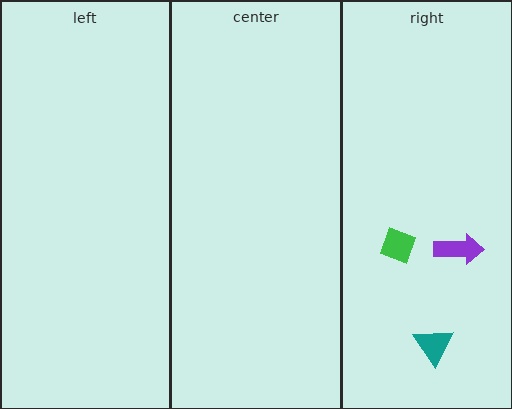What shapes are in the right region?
The teal triangle, the purple arrow, the green diamond.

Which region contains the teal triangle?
The right region.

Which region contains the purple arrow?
The right region.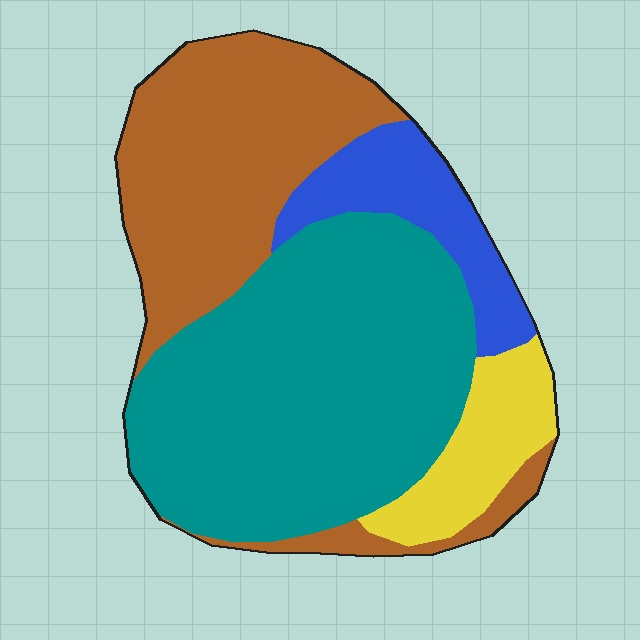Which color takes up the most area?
Teal, at roughly 45%.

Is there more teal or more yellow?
Teal.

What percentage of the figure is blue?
Blue covers roughly 10% of the figure.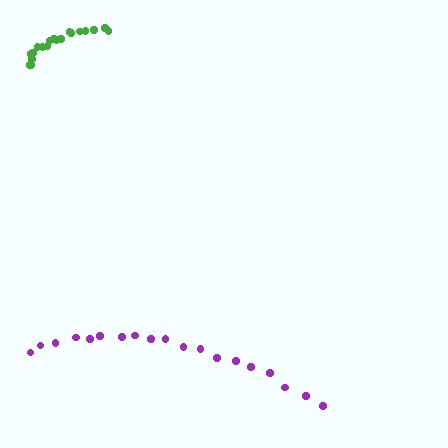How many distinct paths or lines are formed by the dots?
There are 2 distinct paths.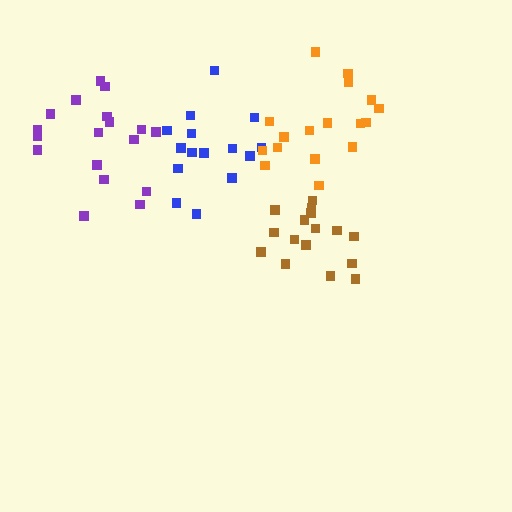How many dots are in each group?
Group 1: 16 dots, Group 2: 15 dots, Group 3: 17 dots, Group 4: 18 dots (66 total).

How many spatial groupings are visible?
There are 4 spatial groupings.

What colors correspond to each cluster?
The clusters are colored: brown, blue, orange, purple.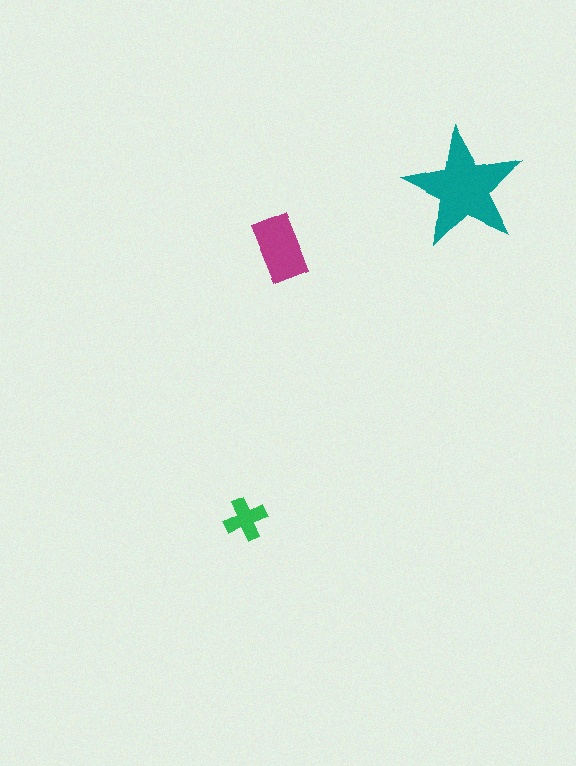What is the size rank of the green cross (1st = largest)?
3rd.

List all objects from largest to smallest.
The teal star, the magenta rectangle, the green cross.